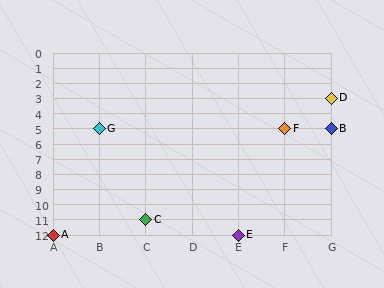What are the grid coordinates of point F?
Point F is at grid coordinates (F, 5).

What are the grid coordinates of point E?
Point E is at grid coordinates (E, 12).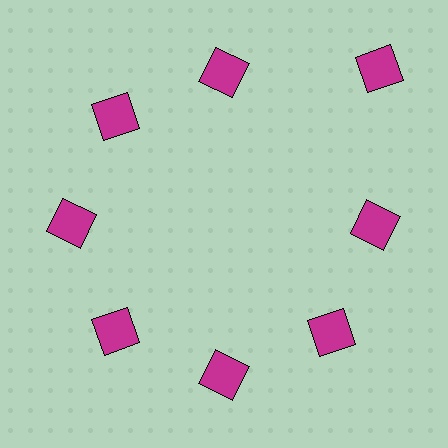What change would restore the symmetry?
The symmetry would be restored by moving it inward, back onto the ring so that all 8 squares sit at equal angles and equal distance from the center.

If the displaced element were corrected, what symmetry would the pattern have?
It would have 8-fold rotational symmetry — the pattern would map onto itself every 45 degrees.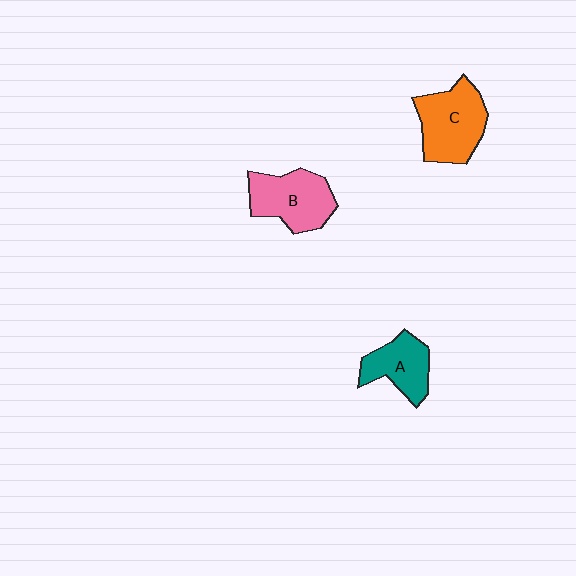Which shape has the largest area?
Shape C (orange).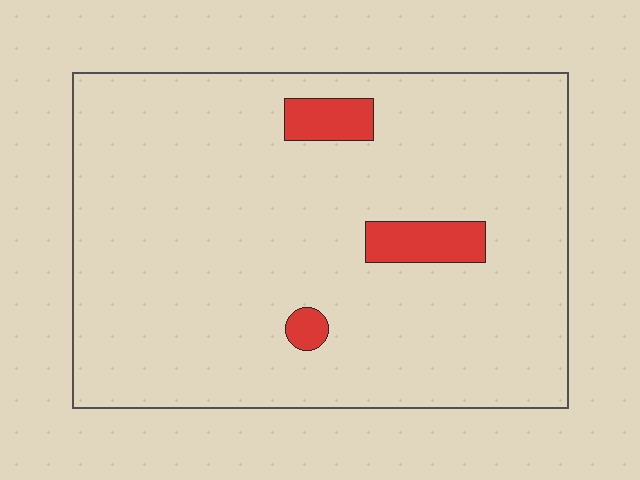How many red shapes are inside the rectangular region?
3.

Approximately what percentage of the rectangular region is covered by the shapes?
Approximately 5%.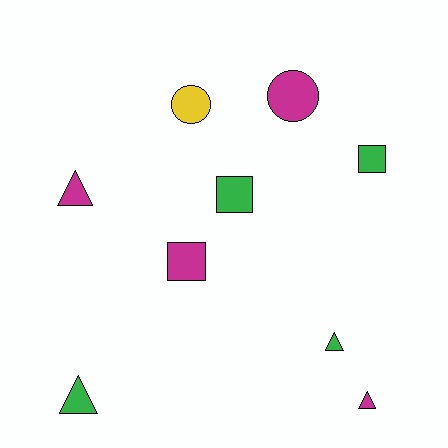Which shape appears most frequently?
Triangle, with 4 objects.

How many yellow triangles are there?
There are no yellow triangles.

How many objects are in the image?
There are 9 objects.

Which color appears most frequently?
Green, with 4 objects.